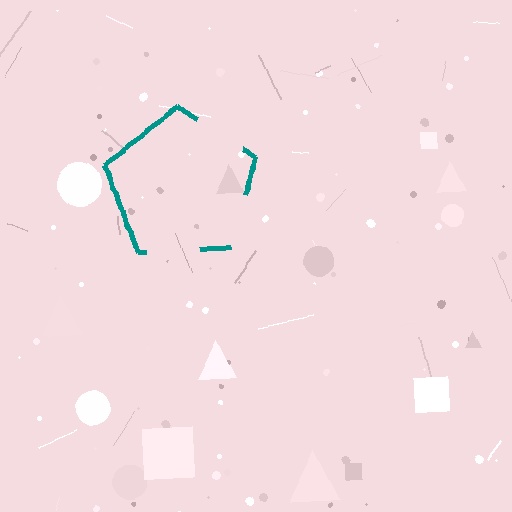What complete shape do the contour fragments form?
The contour fragments form a pentagon.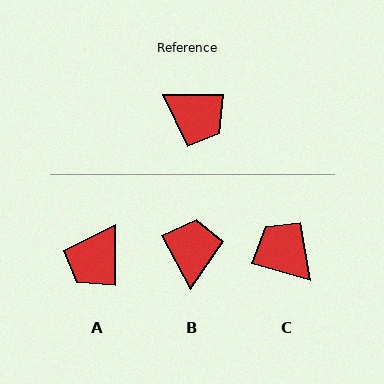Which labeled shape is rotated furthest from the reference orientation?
C, about 165 degrees away.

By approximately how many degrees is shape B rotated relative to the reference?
Approximately 120 degrees counter-clockwise.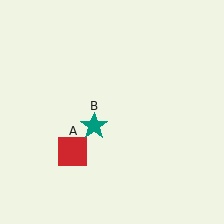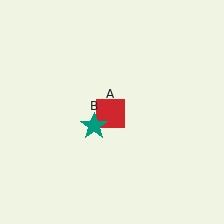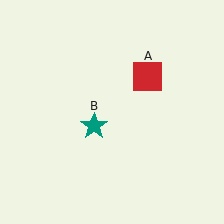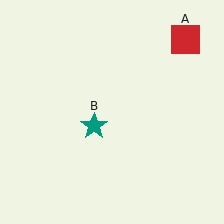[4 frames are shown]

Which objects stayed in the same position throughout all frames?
Teal star (object B) remained stationary.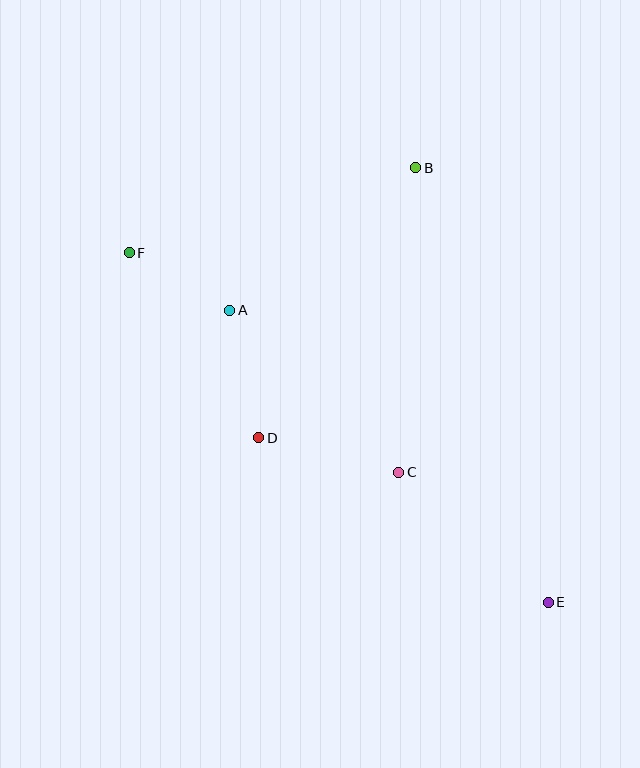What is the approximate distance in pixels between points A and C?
The distance between A and C is approximately 234 pixels.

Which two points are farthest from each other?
Points E and F are farthest from each other.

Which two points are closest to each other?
Points A and F are closest to each other.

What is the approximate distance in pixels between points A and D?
The distance between A and D is approximately 131 pixels.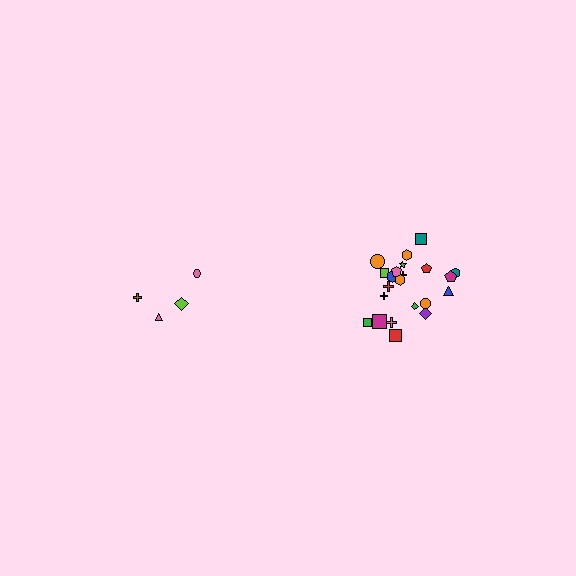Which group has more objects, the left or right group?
The right group.